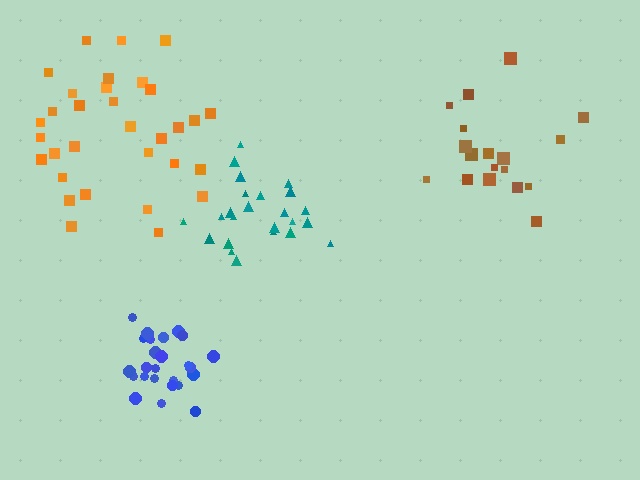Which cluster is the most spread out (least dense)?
Brown.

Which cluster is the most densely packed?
Blue.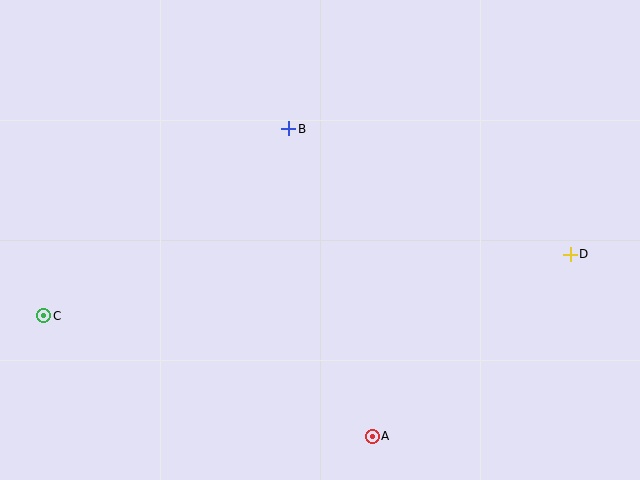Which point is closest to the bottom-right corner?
Point D is closest to the bottom-right corner.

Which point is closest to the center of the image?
Point B at (289, 129) is closest to the center.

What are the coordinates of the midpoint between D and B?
The midpoint between D and B is at (429, 192).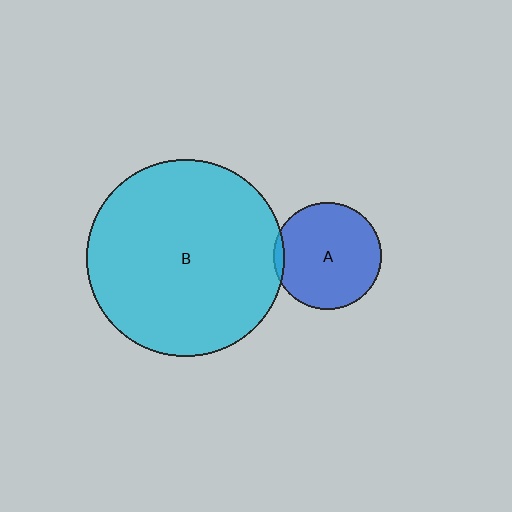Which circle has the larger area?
Circle B (cyan).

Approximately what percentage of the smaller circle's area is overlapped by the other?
Approximately 5%.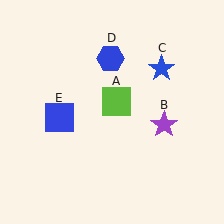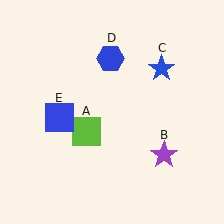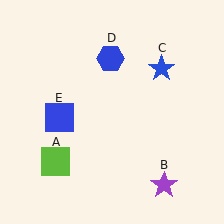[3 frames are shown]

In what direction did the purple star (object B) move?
The purple star (object B) moved down.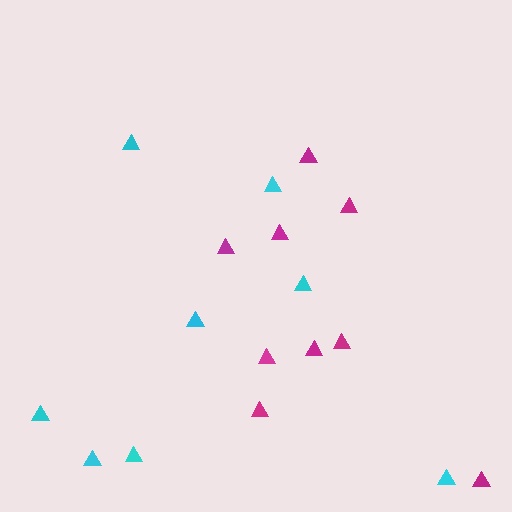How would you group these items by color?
There are 2 groups: one group of cyan triangles (8) and one group of magenta triangles (9).